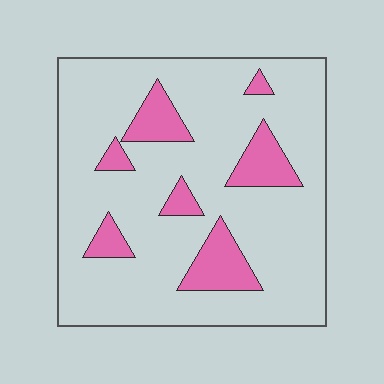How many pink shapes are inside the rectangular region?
7.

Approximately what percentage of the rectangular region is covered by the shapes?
Approximately 15%.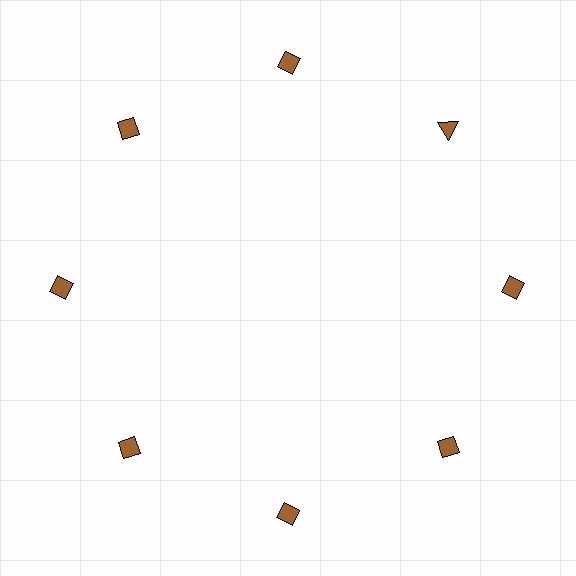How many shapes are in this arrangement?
There are 8 shapes arranged in a ring pattern.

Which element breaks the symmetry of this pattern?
The brown triangle at roughly the 2 o'clock position breaks the symmetry. All other shapes are brown diamonds.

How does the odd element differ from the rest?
It has a different shape: triangle instead of diamond.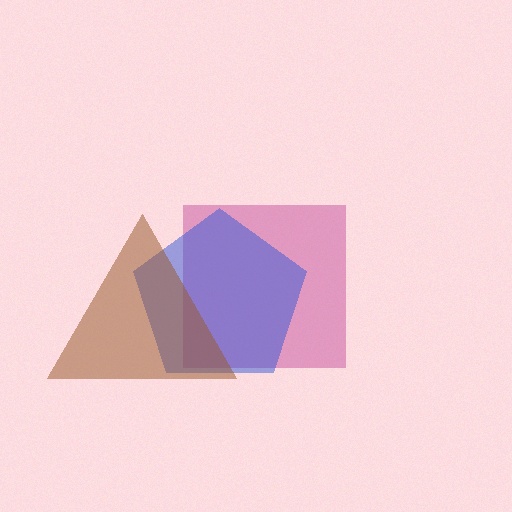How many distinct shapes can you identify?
There are 3 distinct shapes: a magenta square, a blue pentagon, a brown triangle.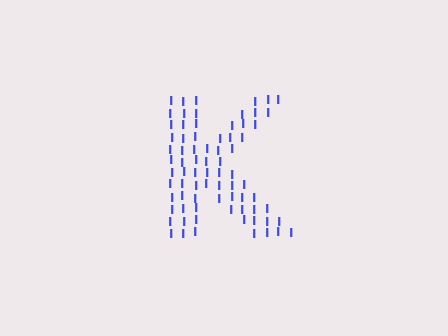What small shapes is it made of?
It is made of small letter I's.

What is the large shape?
The large shape is the letter K.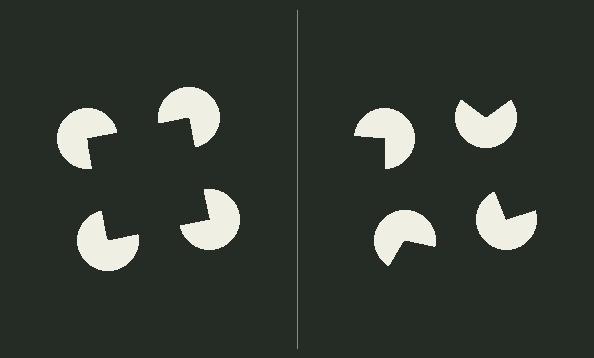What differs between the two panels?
The pac-man discs are positioned identically on both sides; only the wedge orientations differ. On the left they align to a square; on the right they are misaligned.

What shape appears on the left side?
An illusory square.